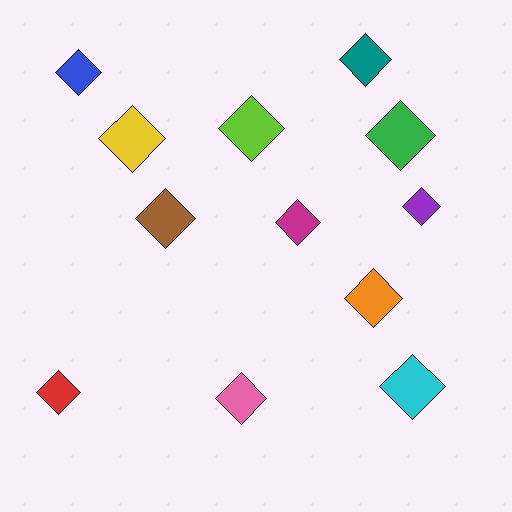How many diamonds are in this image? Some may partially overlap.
There are 12 diamonds.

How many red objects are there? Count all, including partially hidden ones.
There is 1 red object.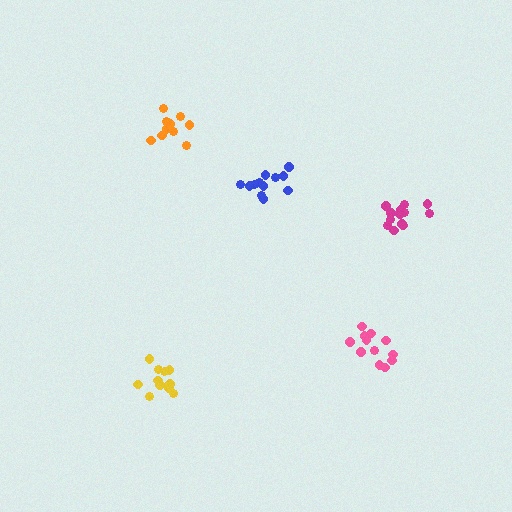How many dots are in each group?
Group 1: 10 dots, Group 2: 12 dots, Group 3: 13 dots, Group 4: 11 dots, Group 5: 12 dots (58 total).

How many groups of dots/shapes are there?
There are 5 groups.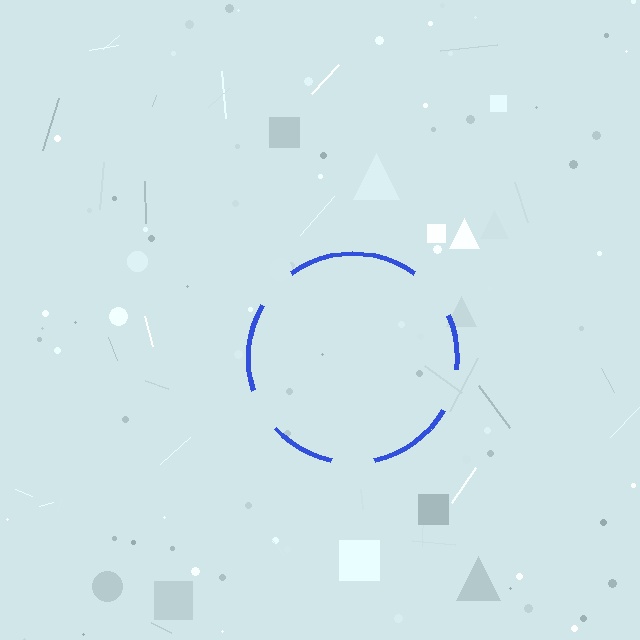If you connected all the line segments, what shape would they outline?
They would outline a circle.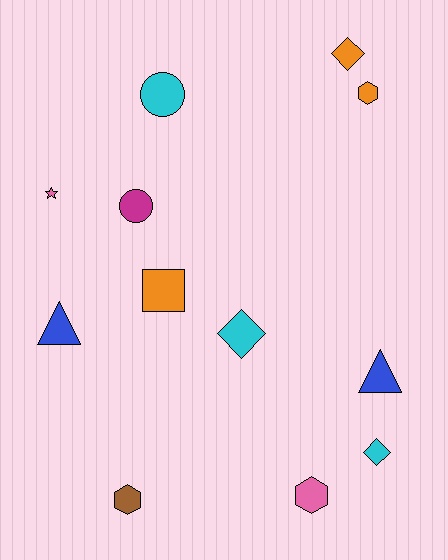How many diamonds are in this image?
There are 3 diamonds.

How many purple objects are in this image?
There are no purple objects.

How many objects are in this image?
There are 12 objects.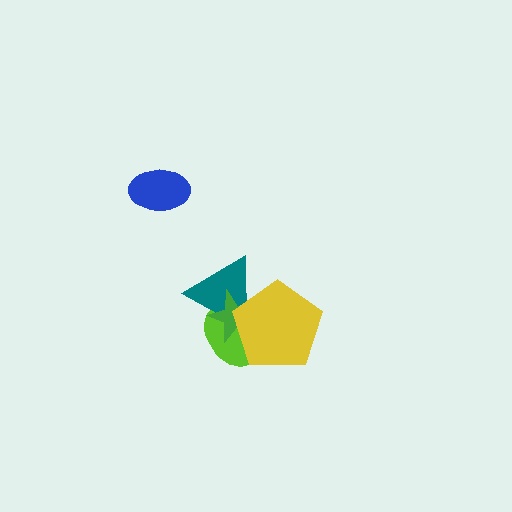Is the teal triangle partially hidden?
Yes, it is partially covered by another shape.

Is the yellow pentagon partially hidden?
No, no other shape covers it.